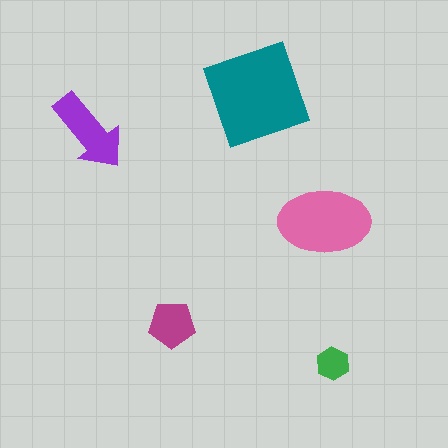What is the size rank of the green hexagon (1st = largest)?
5th.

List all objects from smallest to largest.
The green hexagon, the magenta pentagon, the purple arrow, the pink ellipse, the teal diamond.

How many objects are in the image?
There are 5 objects in the image.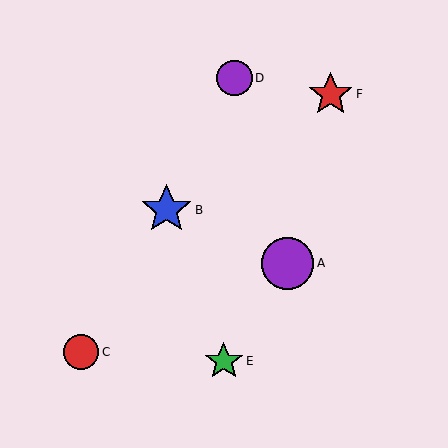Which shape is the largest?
The purple circle (labeled A) is the largest.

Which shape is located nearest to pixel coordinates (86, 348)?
The red circle (labeled C) at (81, 352) is nearest to that location.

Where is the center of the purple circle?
The center of the purple circle is at (235, 78).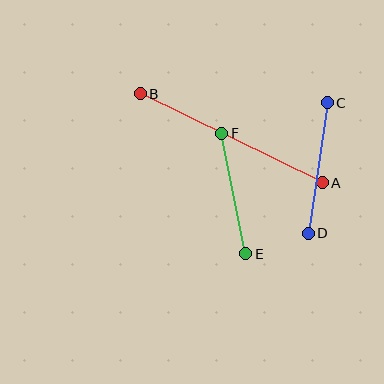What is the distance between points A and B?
The distance is approximately 203 pixels.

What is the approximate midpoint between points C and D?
The midpoint is at approximately (318, 168) pixels.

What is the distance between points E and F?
The distance is approximately 123 pixels.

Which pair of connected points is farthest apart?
Points A and B are farthest apart.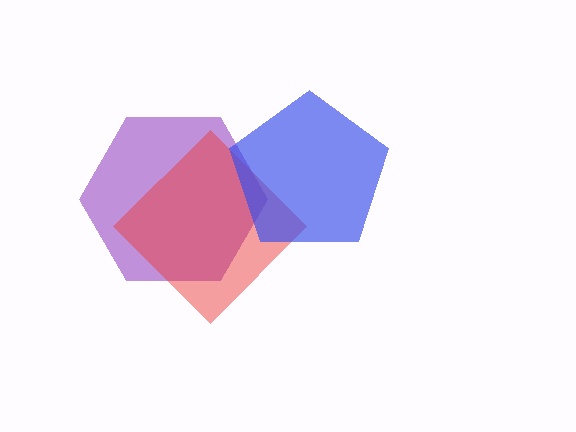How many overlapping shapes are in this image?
There are 3 overlapping shapes in the image.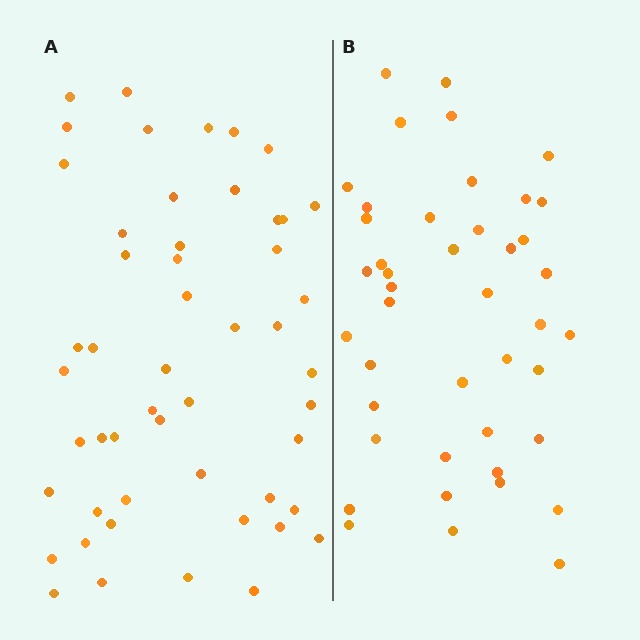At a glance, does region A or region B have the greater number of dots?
Region A (the left region) has more dots.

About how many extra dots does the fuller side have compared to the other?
Region A has roughly 8 or so more dots than region B.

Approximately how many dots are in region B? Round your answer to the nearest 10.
About 40 dots. (The exact count is 43, which rounds to 40.)